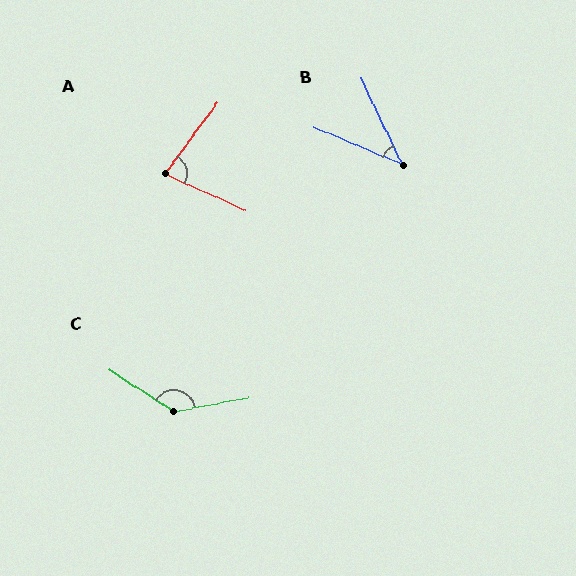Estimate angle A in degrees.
Approximately 78 degrees.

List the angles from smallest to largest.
B (42°), A (78°), C (136°).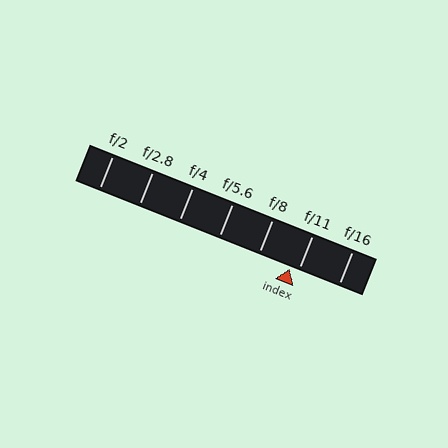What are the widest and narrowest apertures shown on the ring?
The widest aperture shown is f/2 and the narrowest is f/16.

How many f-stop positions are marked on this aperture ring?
There are 7 f-stop positions marked.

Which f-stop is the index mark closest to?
The index mark is closest to f/11.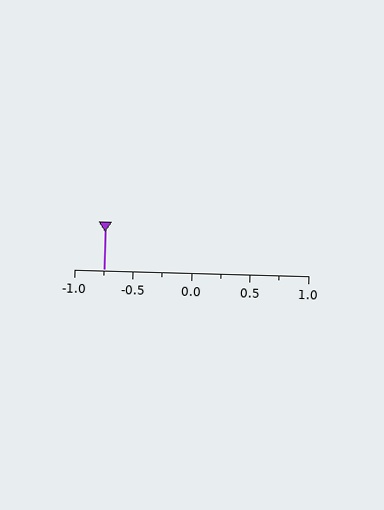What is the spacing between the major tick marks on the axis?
The major ticks are spaced 0.5 apart.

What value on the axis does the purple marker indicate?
The marker indicates approximately -0.75.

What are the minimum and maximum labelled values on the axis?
The axis runs from -1.0 to 1.0.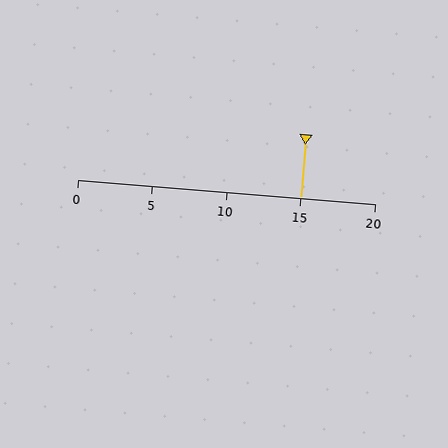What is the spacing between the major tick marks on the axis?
The major ticks are spaced 5 apart.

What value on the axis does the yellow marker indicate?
The marker indicates approximately 15.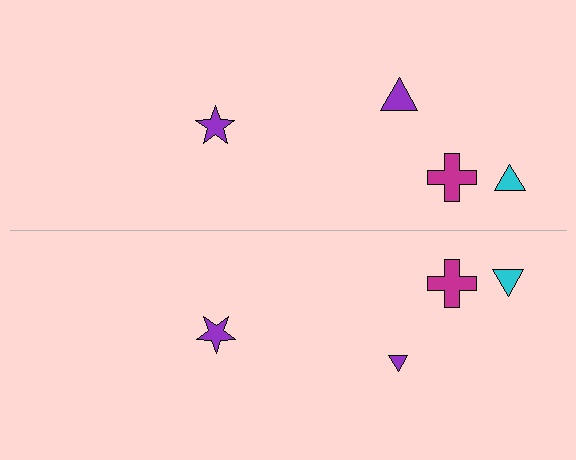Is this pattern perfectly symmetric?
No, the pattern is not perfectly symmetric. The purple triangle on the bottom side has a different size than its mirror counterpart.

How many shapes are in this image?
There are 8 shapes in this image.